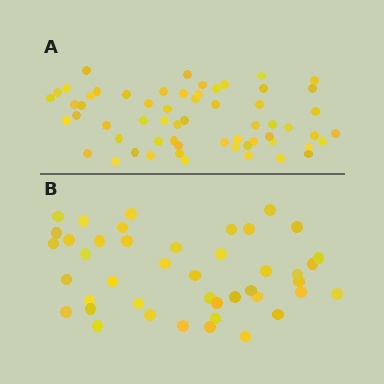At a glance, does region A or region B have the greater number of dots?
Region A (the top region) has more dots.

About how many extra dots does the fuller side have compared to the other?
Region A has approximately 15 more dots than region B.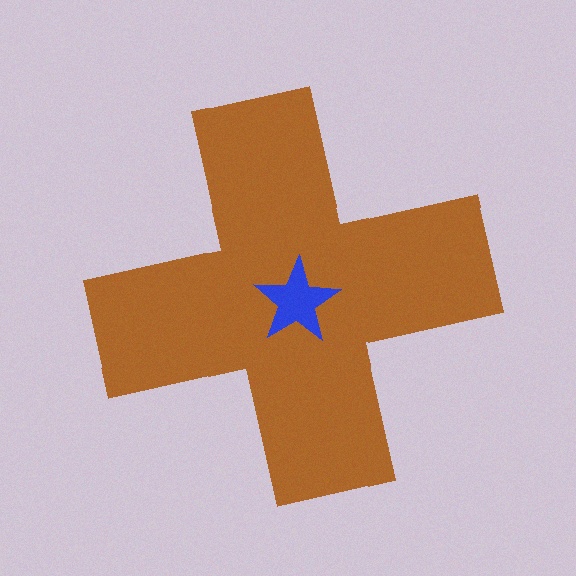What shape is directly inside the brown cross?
The blue star.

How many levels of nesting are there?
2.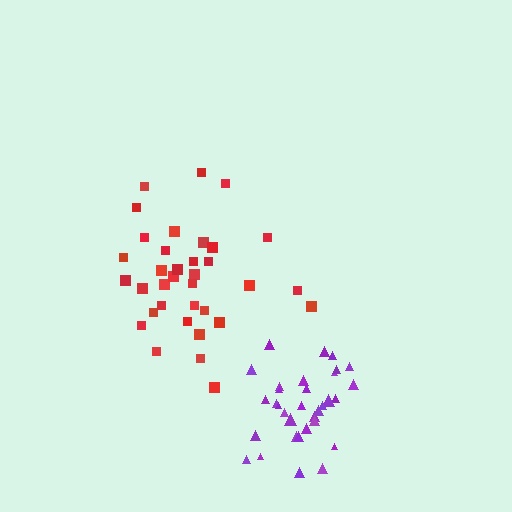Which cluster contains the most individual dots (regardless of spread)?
Red (35).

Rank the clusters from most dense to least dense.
purple, red.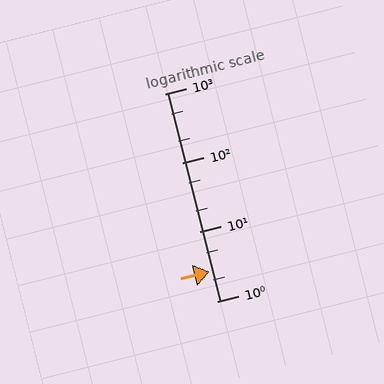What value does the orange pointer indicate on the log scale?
The pointer indicates approximately 2.7.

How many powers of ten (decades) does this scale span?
The scale spans 3 decades, from 1 to 1000.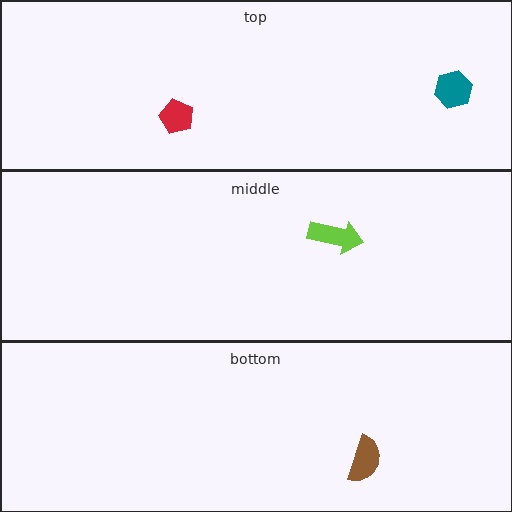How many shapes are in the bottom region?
1.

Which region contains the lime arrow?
The middle region.